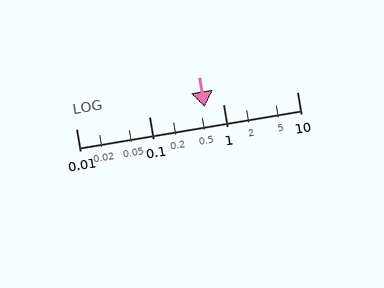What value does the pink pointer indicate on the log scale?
The pointer indicates approximately 0.56.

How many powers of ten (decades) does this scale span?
The scale spans 3 decades, from 0.01 to 10.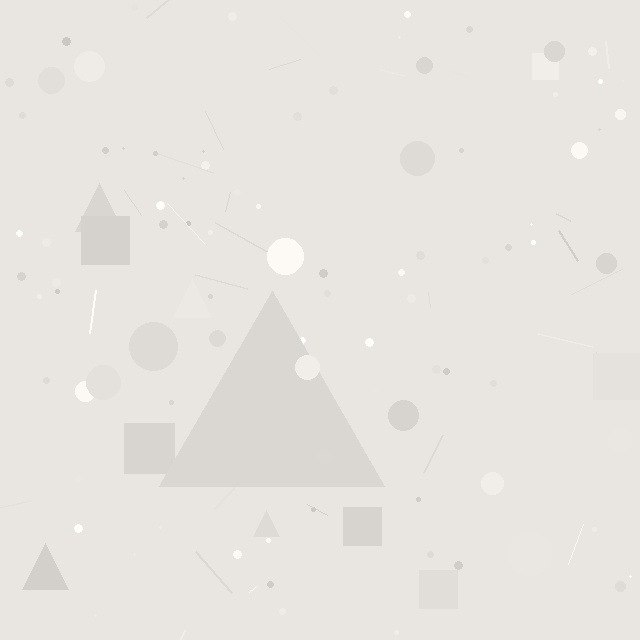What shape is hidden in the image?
A triangle is hidden in the image.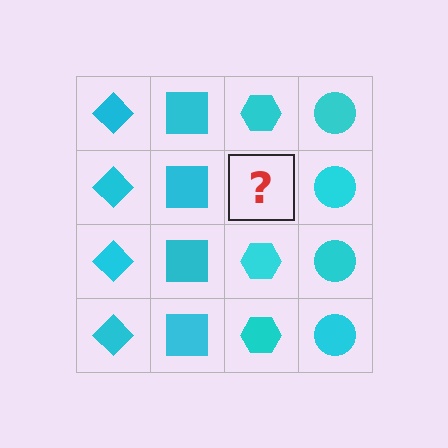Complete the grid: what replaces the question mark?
The question mark should be replaced with a cyan hexagon.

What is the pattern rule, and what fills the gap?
The rule is that each column has a consistent shape. The gap should be filled with a cyan hexagon.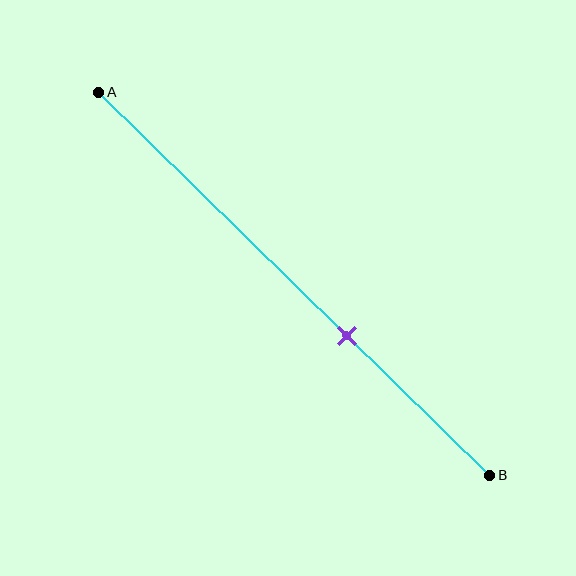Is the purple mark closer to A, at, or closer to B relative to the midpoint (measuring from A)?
The purple mark is closer to point B than the midpoint of segment AB.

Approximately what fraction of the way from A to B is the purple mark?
The purple mark is approximately 65% of the way from A to B.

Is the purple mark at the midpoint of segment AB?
No, the mark is at about 65% from A, not at the 50% midpoint.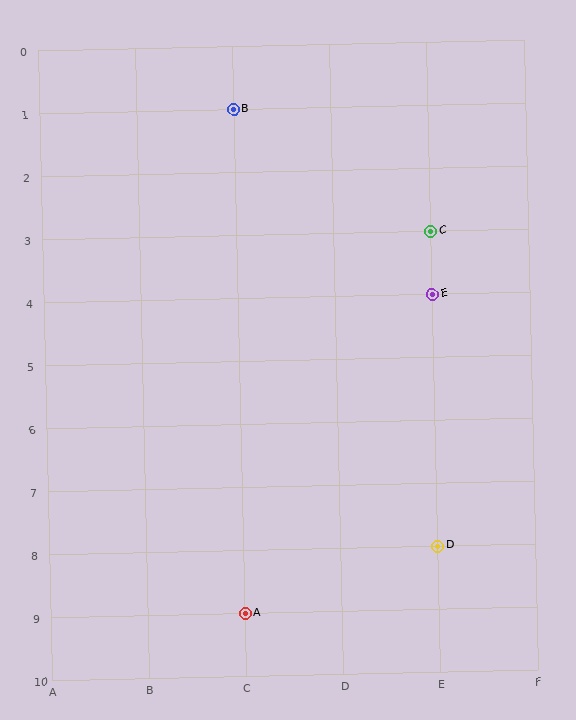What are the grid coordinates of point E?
Point E is at grid coordinates (E, 4).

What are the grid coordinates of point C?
Point C is at grid coordinates (E, 3).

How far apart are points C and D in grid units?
Points C and D are 5 rows apart.